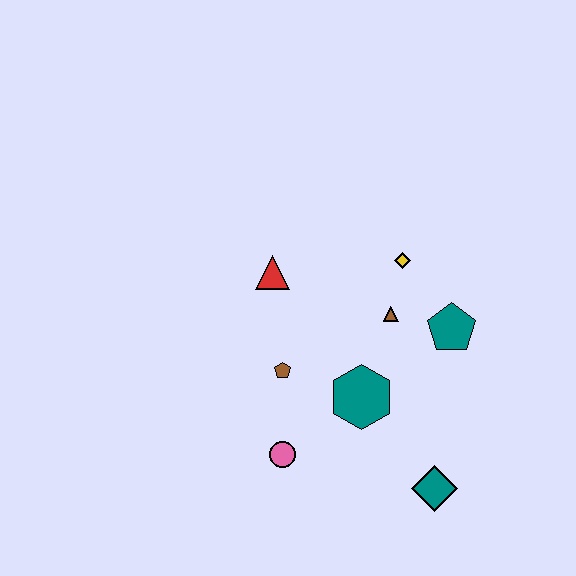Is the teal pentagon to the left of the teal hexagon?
No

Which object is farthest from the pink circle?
The yellow diamond is farthest from the pink circle.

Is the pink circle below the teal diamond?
No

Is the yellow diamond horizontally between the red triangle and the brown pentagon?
No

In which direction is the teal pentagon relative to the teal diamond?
The teal pentagon is above the teal diamond.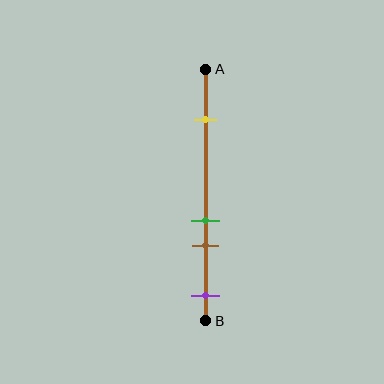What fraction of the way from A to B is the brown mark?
The brown mark is approximately 70% (0.7) of the way from A to B.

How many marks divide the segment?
There are 4 marks dividing the segment.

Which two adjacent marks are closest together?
The green and brown marks are the closest adjacent pair.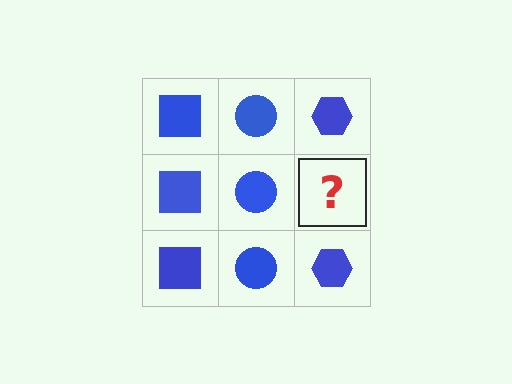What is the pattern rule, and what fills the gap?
The rule is that each column has a consistent shape. The gap should be filled with a blue hexagon.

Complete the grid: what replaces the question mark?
The question mark should be replaced with a blue hexagon.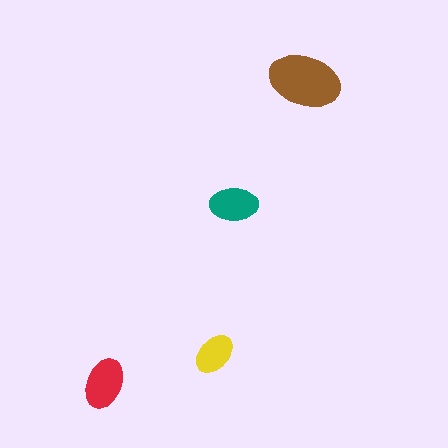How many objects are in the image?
There are 4 objects in the image.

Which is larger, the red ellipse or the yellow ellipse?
The red one.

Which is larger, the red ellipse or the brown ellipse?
The brown one.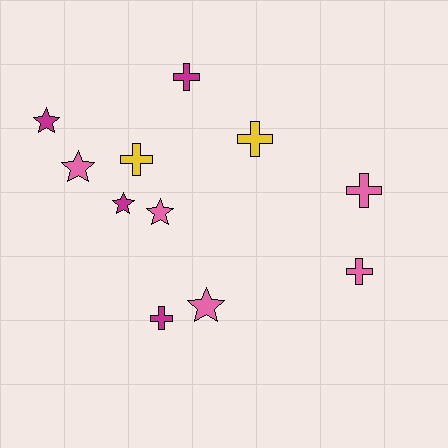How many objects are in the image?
There are 11 objects.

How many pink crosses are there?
There are 2 pink crosses.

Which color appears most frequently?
Pink, with 5 objects.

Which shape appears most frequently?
Cross, with 6 objects.